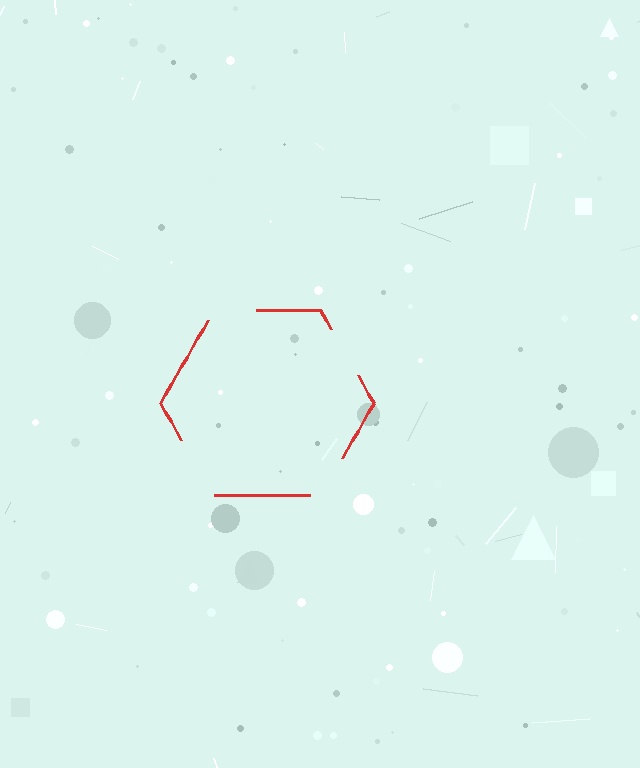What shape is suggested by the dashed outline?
The dashed outline suggests a hexagon.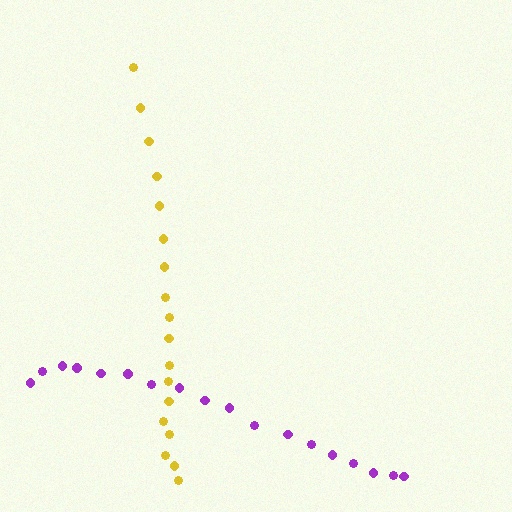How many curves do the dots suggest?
There are 2 distinct paths.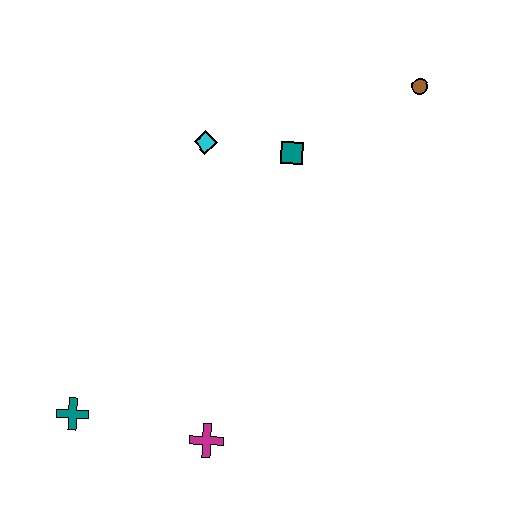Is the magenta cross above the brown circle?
No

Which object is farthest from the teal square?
The teal cross is farthest from the teal square.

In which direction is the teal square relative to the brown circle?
The teal square is to the left of the brown circle.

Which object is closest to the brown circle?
The teal square is closest to the brown circle.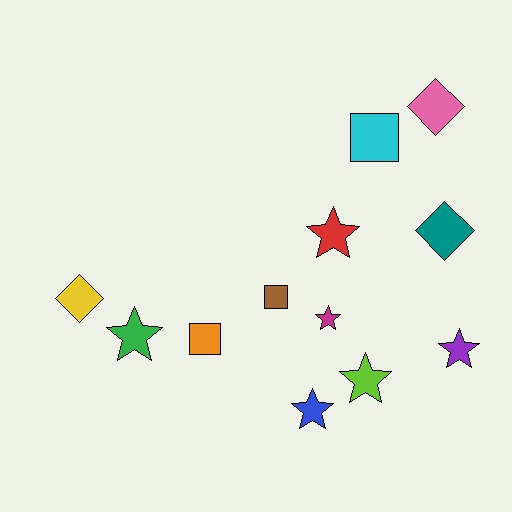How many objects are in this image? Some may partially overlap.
There are 12 objects.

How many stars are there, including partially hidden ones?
There are 6 stars.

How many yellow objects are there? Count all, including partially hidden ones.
There is 1 yellow object.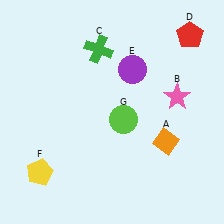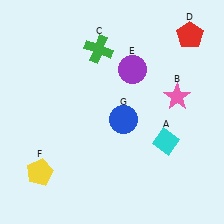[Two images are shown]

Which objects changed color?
A changed from orange to cyan. G changed from lime to blue.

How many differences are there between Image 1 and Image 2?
There are 2 differences between the two images.